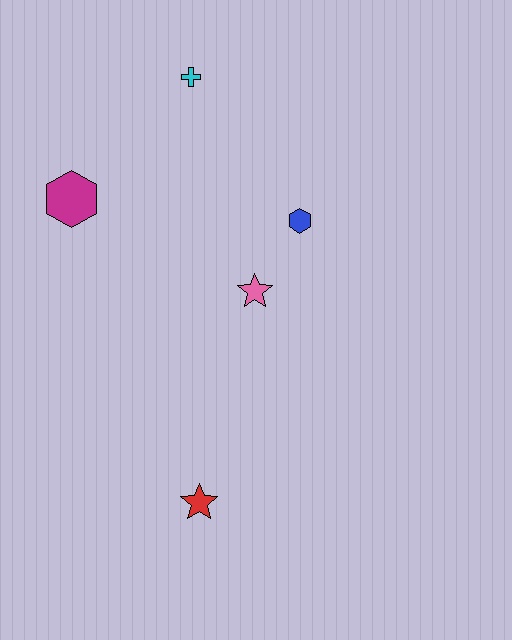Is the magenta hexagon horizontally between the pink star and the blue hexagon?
No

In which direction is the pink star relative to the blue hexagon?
The pink star is below the blue hexagon.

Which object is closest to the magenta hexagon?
The cyan cross is closest to the magenta hexagon.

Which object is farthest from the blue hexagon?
The red star is farthest from the blue hexagon.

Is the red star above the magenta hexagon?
No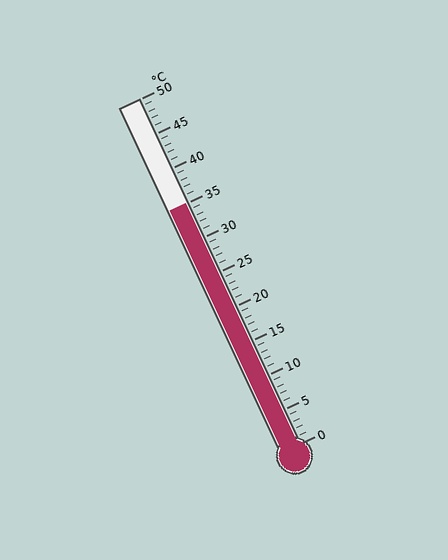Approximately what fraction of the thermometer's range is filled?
The thermometer is filled to approximately 70% of its range.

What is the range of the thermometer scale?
The thermometer scale ranges from 0°C to 50°C.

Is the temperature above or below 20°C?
The temperature is above 20°C.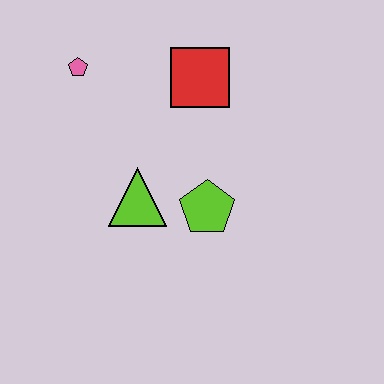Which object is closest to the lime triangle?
The lime pentagon is closest to the lime triangle.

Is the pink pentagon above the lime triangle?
Yes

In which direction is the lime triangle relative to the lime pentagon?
The lime triangle is to the left of the lime pentagon.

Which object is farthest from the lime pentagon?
The pink pentagon is farthest from the lime pentagon.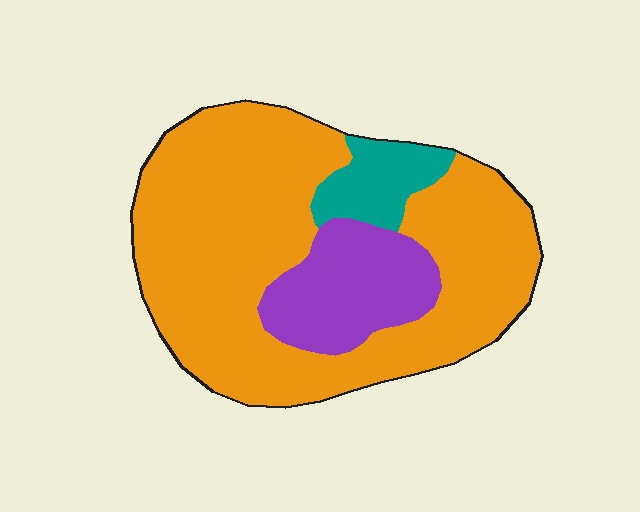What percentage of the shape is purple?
Purple covers 18% of the shape.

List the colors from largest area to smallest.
From largest to smallest: orange, purple, teal.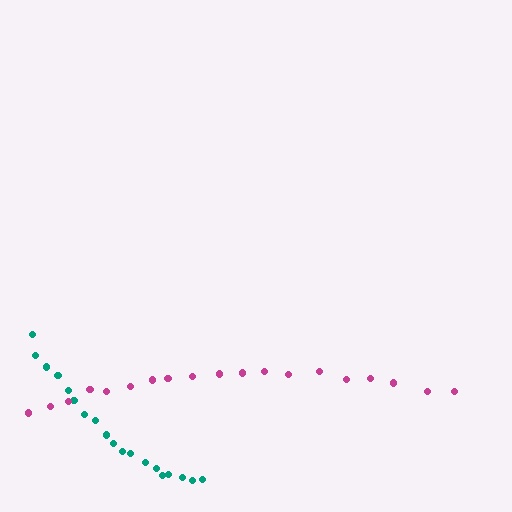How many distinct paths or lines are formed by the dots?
There are 2 distinct paths.